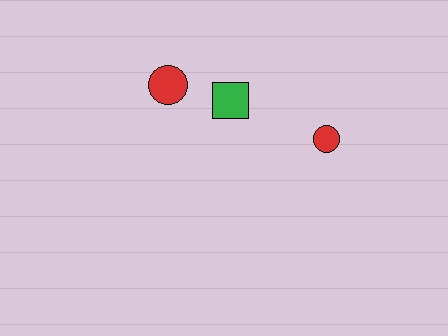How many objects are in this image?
There are 3 objects.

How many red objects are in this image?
There are 2 red objects.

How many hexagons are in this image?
There are no hexagons.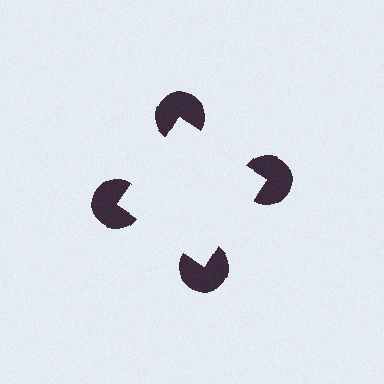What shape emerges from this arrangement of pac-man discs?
An illusory square — its edges are inferred from the aligned wedge cuts in the pac-man discs, not physically drawn.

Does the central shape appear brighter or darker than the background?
It typically appears slightly brighter than the background, even though no actual brightness change is drawn.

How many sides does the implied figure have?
4 sides.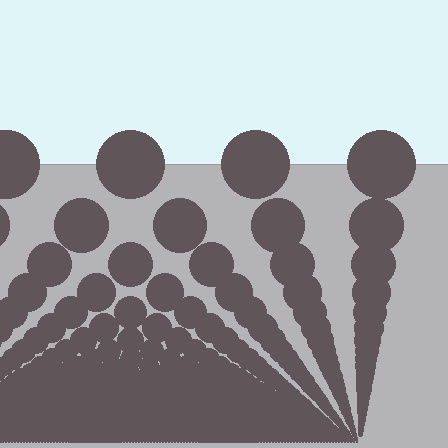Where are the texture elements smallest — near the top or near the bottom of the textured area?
Near the bottom.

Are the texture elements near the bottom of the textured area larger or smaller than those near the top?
Smaller. The gradient is inverted — elements near the bottom are smaller and denser.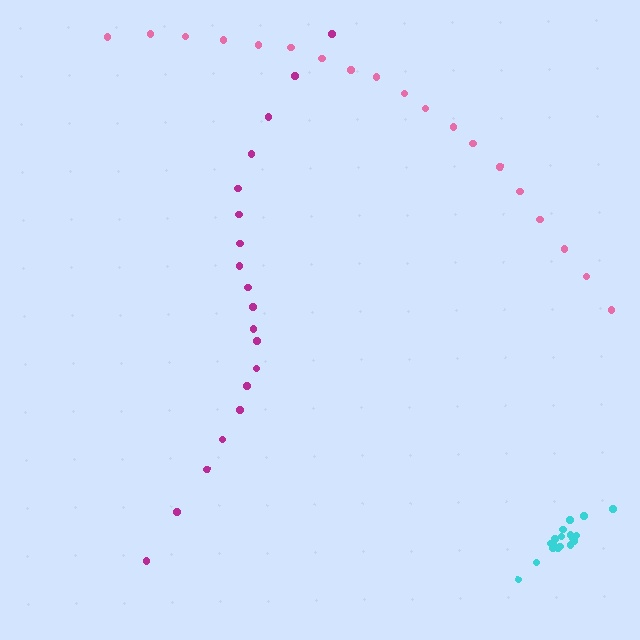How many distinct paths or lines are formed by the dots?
There are 3 distinct paths.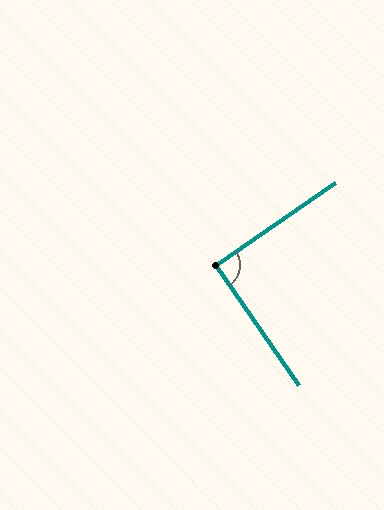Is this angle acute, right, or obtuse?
It is approximately a right angle.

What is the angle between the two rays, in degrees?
Approximately 89 degrees.